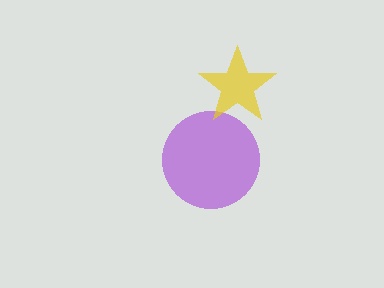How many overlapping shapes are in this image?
There are 2 overlapping shapes in the image.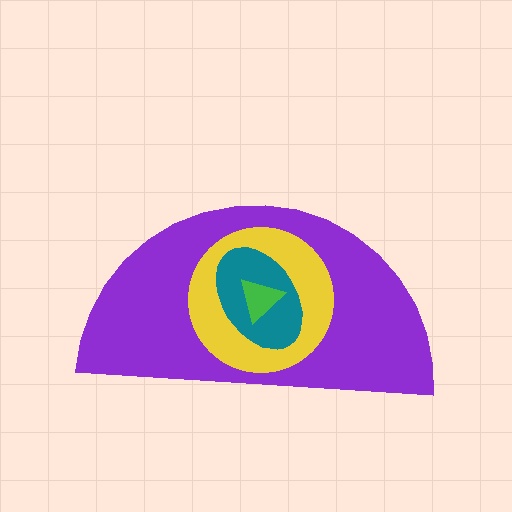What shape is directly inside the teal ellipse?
The green triangle.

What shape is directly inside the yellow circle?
The teal ellipse.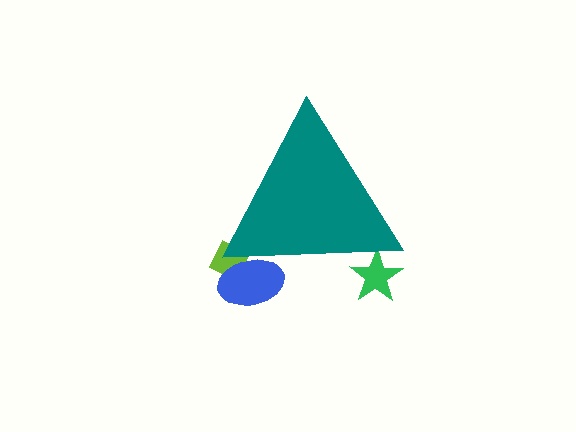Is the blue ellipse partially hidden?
Yes, the blue ellipse is partially hidden behind the teal triangle.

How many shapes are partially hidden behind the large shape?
3 shapes are partially hidden.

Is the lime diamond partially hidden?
Yes, the lime diamond is partially hidden behind the teal triangle.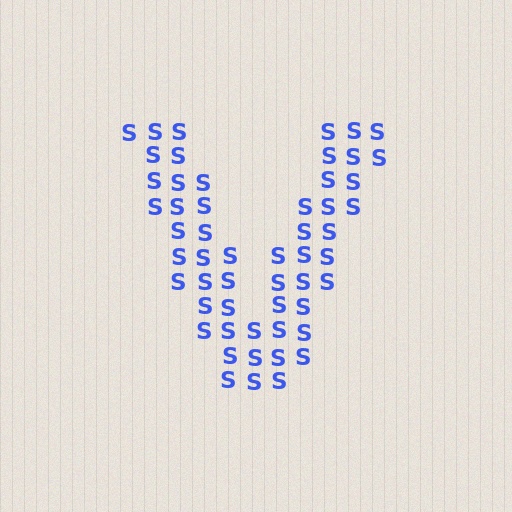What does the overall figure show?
The overall figure shows the letter V.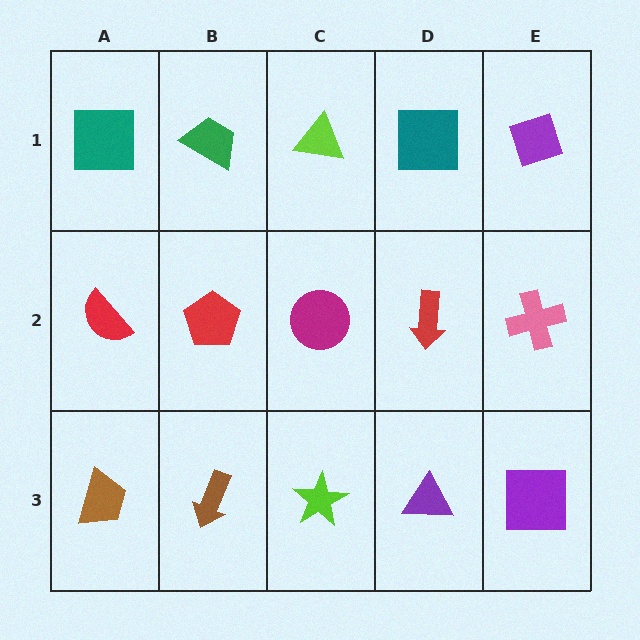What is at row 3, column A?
A brown trapezoid.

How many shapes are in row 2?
5 shapes.